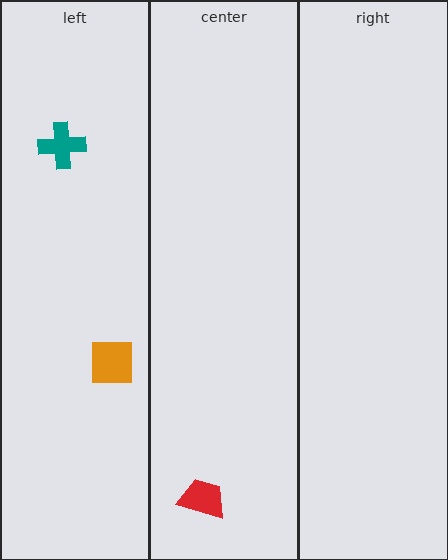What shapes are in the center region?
The red trapezoid.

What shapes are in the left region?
The orange square, the teal cross.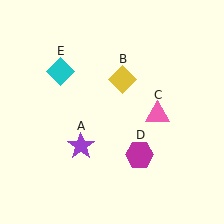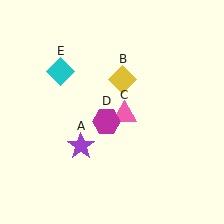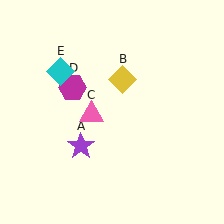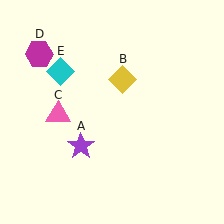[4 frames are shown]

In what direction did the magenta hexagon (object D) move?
The magenta hexagon (object D) moved up and to the left.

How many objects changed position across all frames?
2 objects changed position: pink triangle (object C), magenta hexagon (object D).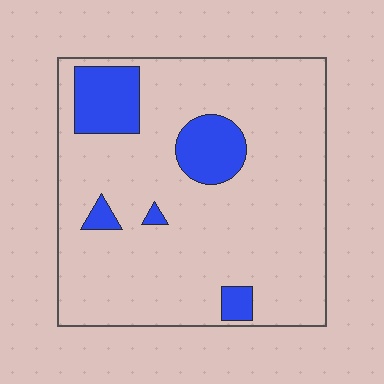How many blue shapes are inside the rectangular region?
5.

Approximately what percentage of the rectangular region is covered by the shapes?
Approximately 15%.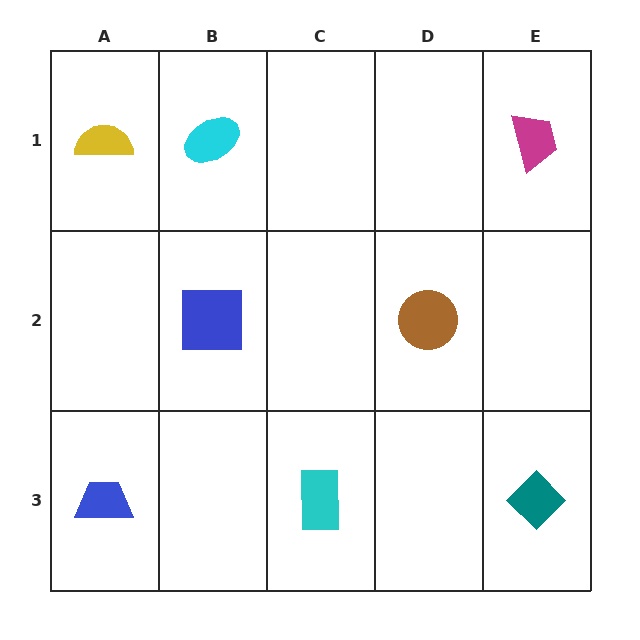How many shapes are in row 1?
3 shapes.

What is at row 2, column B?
A blue square.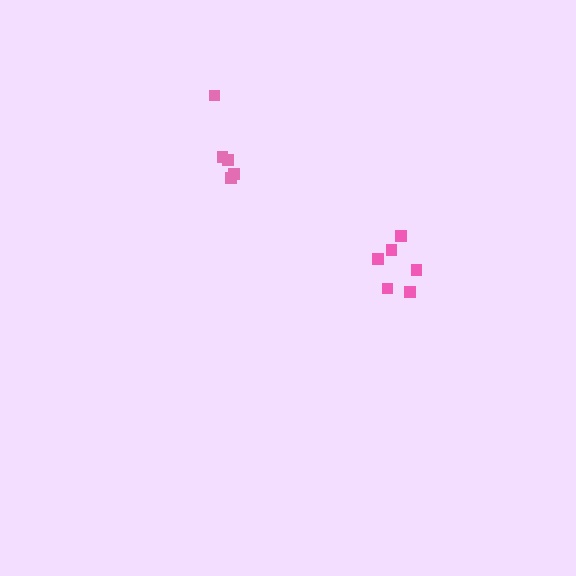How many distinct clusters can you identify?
There are 2 distinct clusters.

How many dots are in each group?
Group 1: 5 dots, Group 2: 6 dots (11 total).